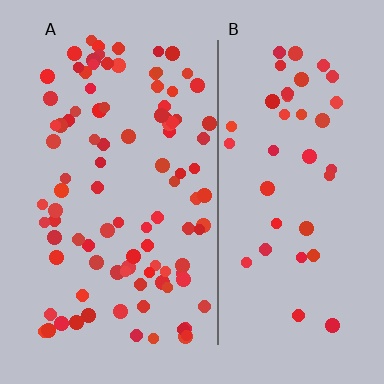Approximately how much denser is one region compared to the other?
Approximately 2.5× — region A over region B.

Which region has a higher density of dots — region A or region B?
A (the left).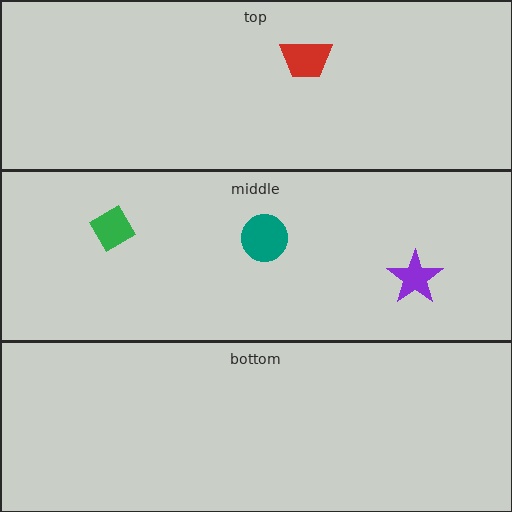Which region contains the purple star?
The middle region.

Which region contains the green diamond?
The middle region.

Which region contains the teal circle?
The middle region.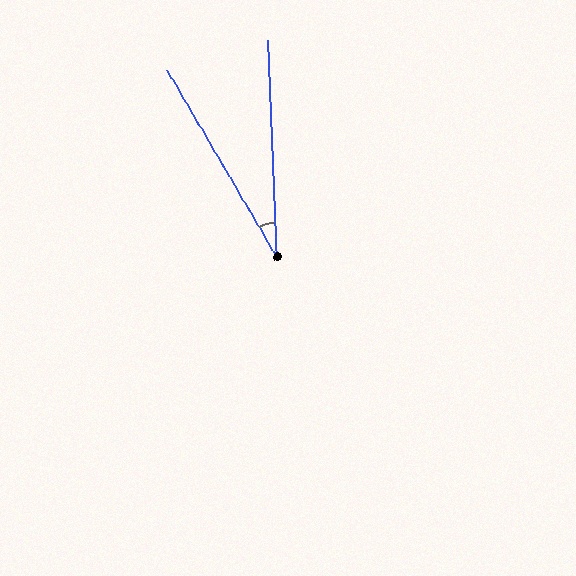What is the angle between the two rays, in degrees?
Approximately 28 degrees.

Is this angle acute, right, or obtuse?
It is acute.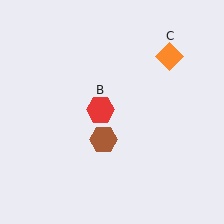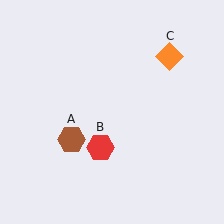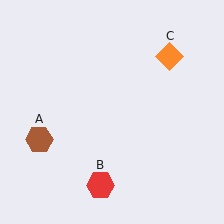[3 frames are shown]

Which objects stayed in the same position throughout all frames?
Orange diamond (object C) remained stationary.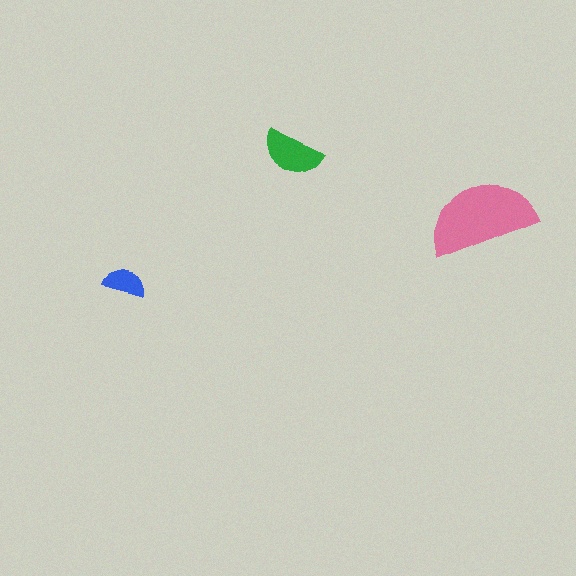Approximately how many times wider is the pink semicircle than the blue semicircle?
About 2.5 times wider.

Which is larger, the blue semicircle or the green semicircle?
The green one.